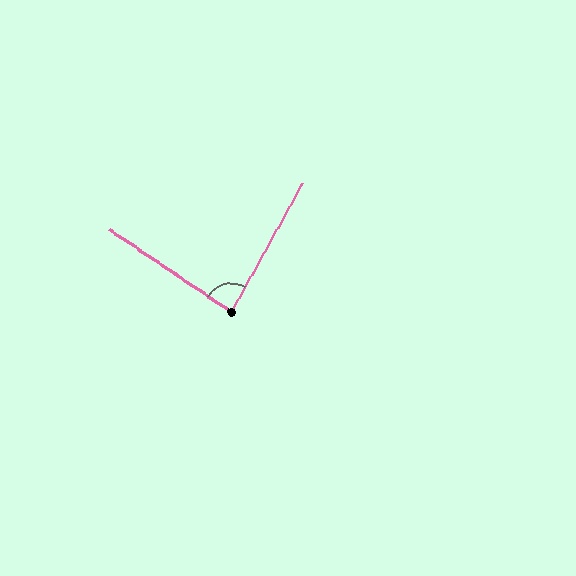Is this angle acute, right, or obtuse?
It is acute.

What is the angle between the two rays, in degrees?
Approximately 85 degrees.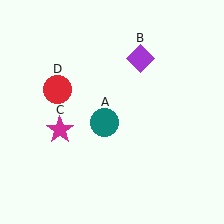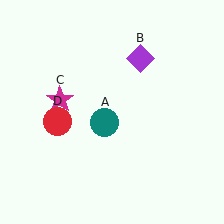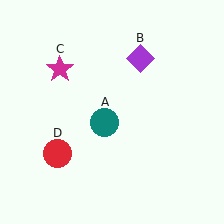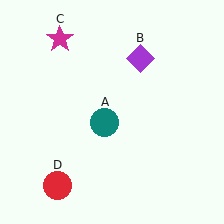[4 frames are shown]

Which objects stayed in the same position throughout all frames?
Teal circle (object A) and purple diamond (object B) remained stationary.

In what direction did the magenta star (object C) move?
The magenta star (object C) moved up.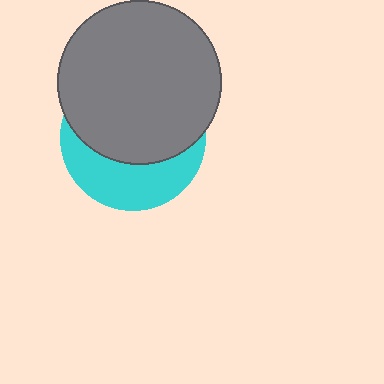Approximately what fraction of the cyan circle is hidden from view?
Roughly 63% of the cyan circle is hidden behind the gray circle.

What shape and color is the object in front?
The object in front is a gray circle.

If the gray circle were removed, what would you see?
You would see the complete cyan circle.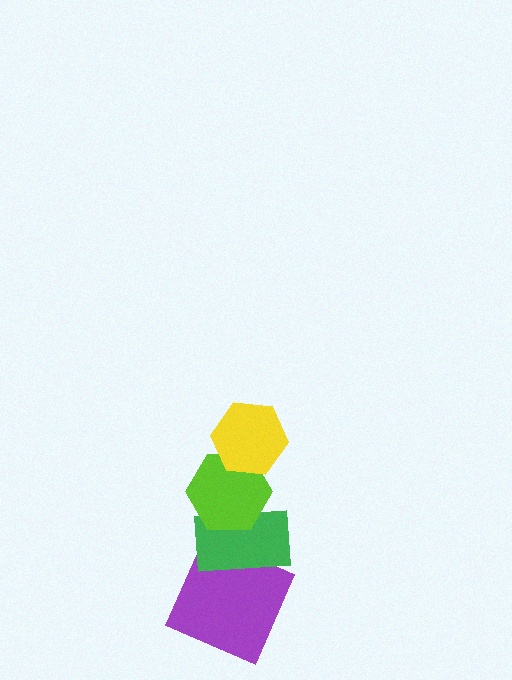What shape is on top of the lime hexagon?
The yellow hexagon is on top of the lime hexagon.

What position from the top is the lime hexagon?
The lime hexagon is 2nd from the top.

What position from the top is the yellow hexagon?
The yellow hexagon is 1st from the top.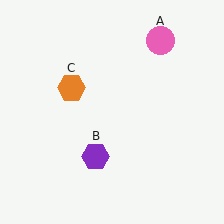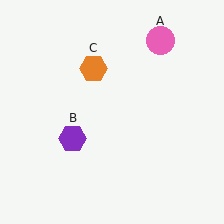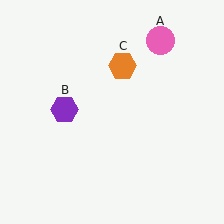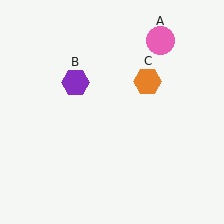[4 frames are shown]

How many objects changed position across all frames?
2 objects changed position: purple hexagon (object B), orange hexagon (object C).